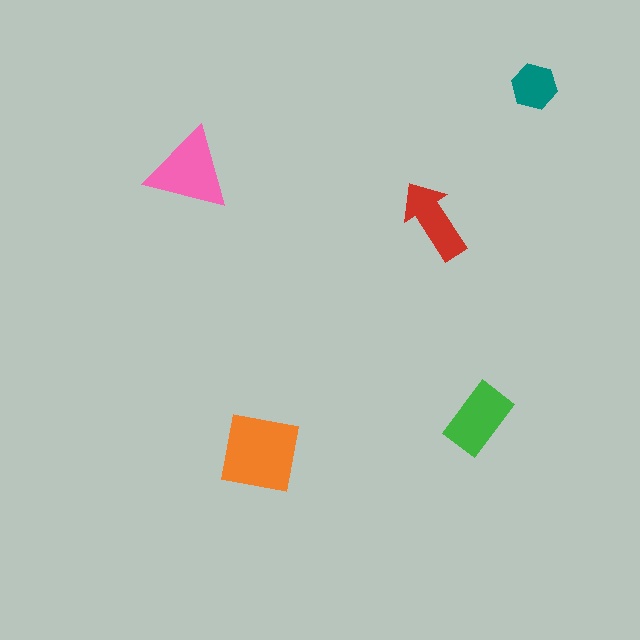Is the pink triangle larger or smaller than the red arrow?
Larger.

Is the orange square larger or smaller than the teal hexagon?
Larger.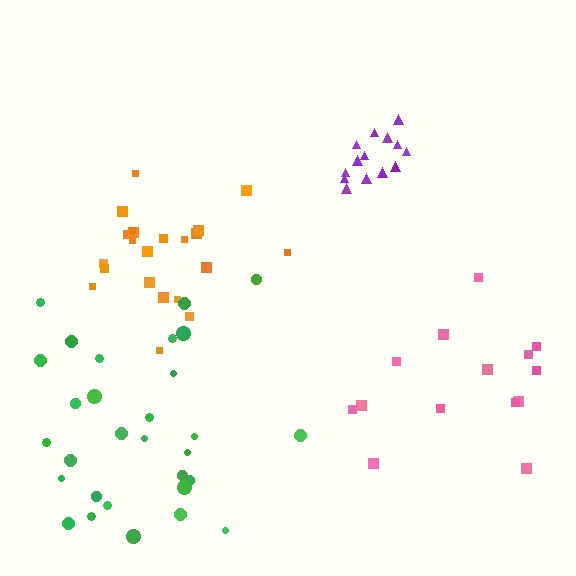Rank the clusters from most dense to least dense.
purple, orange, green, pink.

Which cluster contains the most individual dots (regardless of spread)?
Green (30).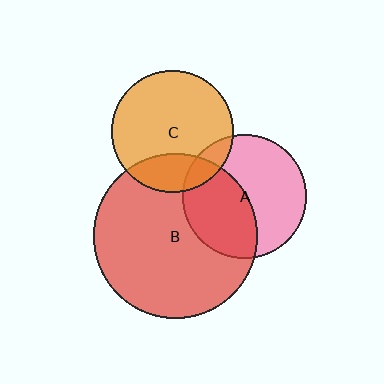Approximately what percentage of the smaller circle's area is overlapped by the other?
Approximately 45%.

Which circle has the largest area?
Circle B (red).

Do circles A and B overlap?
Yes.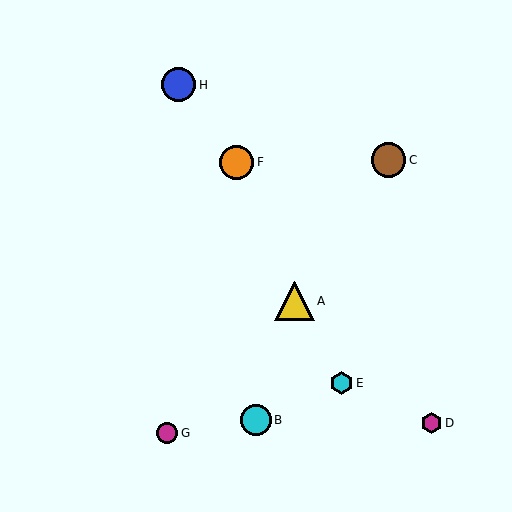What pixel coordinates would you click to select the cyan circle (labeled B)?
Click at (256, 420) to select the cyan circle B.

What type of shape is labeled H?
Shape H is a blue circle.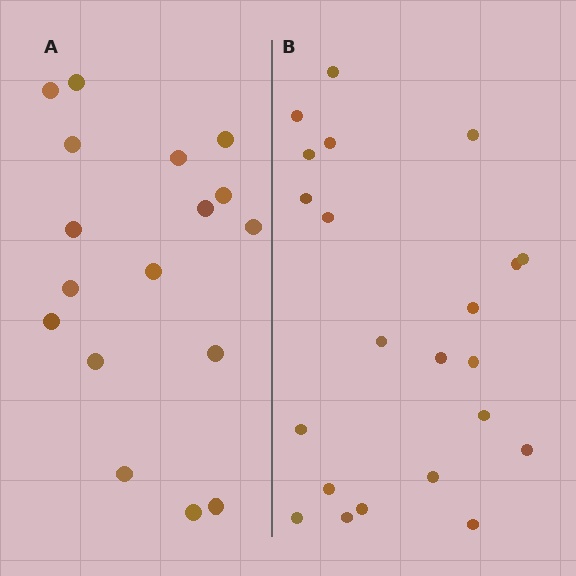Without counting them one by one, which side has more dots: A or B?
Region B (the right region) has more dots.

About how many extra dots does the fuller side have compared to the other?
Region B has about 5 more dots than region A.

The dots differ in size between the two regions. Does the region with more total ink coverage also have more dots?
No. Region A has more total ink coverage because its dots are larger, but region B actually contains more individual dots. Total area can be misleading — the number of items is what matters here.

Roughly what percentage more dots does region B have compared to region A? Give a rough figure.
About 30% more.